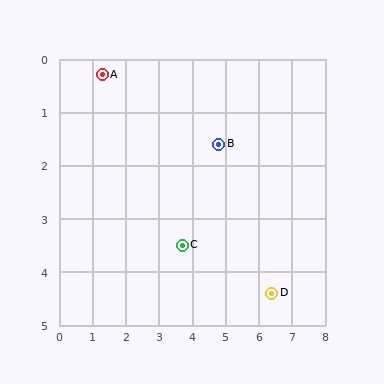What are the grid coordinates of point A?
Point A is at approximately (1.3, 0.3).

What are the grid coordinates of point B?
Point B is at approximately (4.8, 1.6).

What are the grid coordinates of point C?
Point C is at approximately (3.7, 3.5).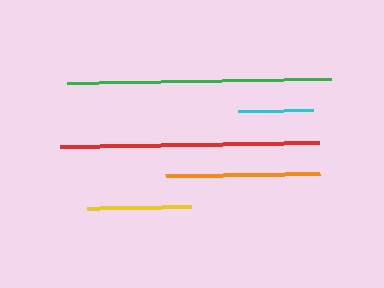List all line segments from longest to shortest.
From longest to shortest: green, red, orange, yellow, cyan.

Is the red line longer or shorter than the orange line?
The red line is longer than the orange line.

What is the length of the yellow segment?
The yellow segment is approximately 104 pixels long.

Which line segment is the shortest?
The cyan line is the shortest at approximately 75 pixels.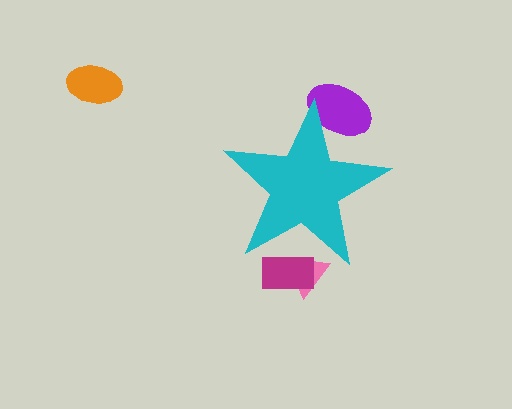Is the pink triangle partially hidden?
Yes, the pink triangle is partially hidden behind the cyan star.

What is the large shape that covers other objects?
A cyan star.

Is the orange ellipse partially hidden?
No, the orange ellipse is fully visible.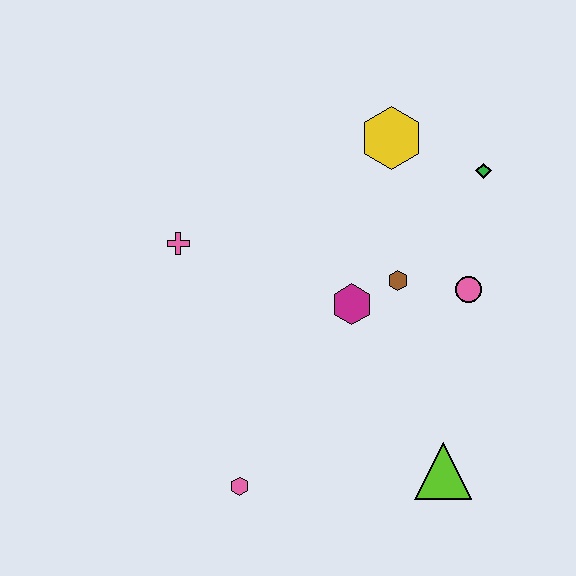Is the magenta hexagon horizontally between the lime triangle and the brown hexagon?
No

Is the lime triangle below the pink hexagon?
No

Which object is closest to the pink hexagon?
The lime triangle is closest to the pink hexagon.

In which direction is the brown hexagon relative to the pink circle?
The brown hexagon is to the left of the pink circle.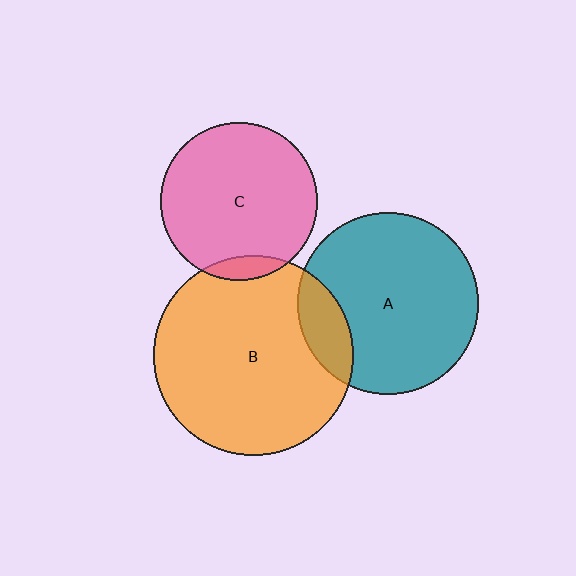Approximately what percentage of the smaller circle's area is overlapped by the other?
Approximately 5%.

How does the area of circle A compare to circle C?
Approximately 1.3 times.